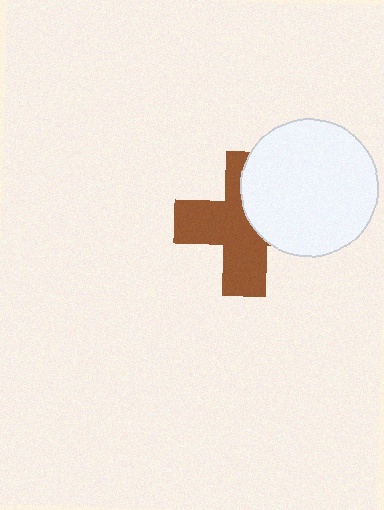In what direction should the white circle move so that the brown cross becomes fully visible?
The white circle should move right. That is the shortest direction to clear the overlap and leave the brown cross fully visible.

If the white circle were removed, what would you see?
You would see the complete brown cross.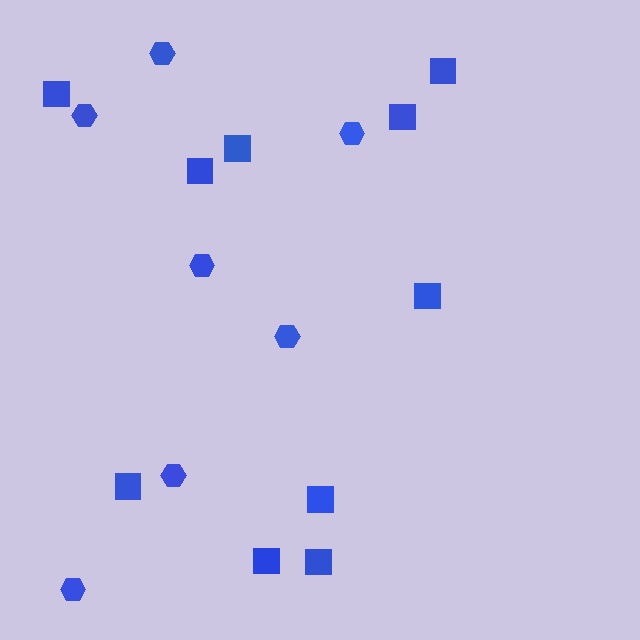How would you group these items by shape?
There are 2 groups: one group of hexagons (7) and one group of squares (10).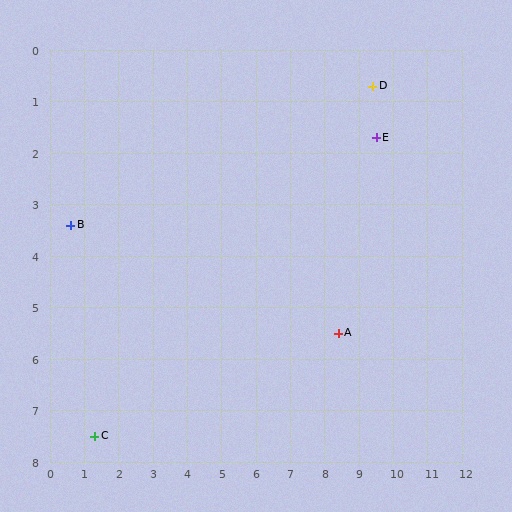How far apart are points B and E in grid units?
Points B and E are about 9.1 grid units apart.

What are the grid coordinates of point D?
Point D is at approximately (9.4, 0.7).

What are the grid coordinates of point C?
Point C is at approximately (1.3, 7.5).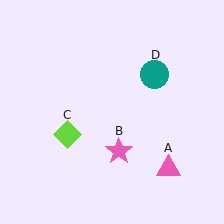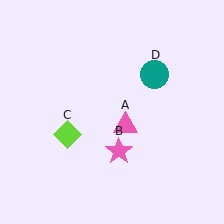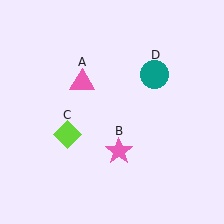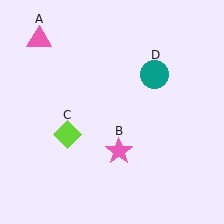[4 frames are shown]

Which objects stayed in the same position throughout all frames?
Pink star (object B) and lime diamond (object C) and teal circle (object D) remained stationary.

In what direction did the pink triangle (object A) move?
The pink triangle (object A) moved up and to the left.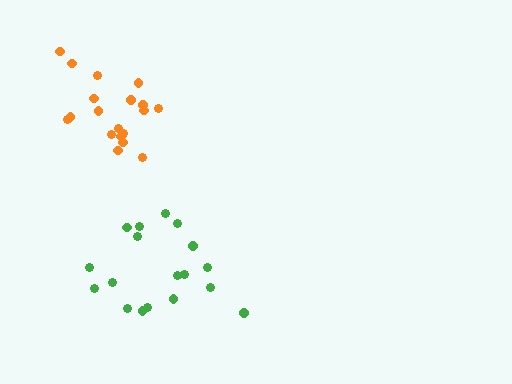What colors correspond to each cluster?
The clusters are colored: green, orange.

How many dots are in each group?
Group 1: 18 dots, Group 2: 19 dots (37 total).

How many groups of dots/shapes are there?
There are 2 groups.